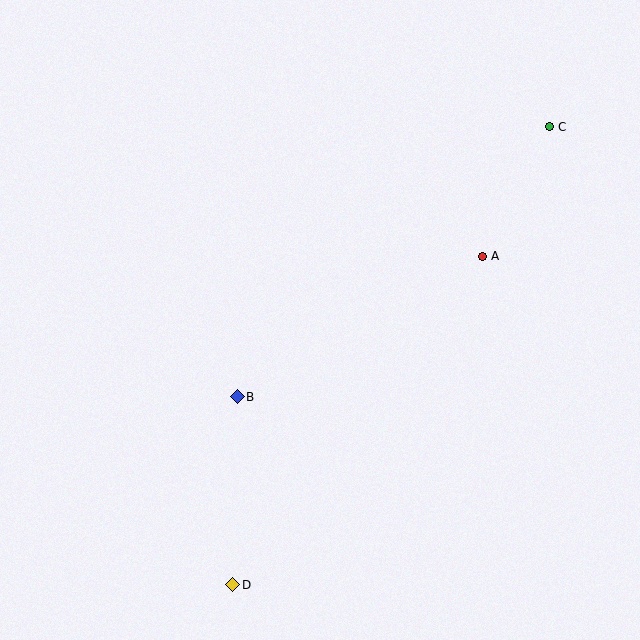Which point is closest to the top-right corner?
Point C is closest to the top-right corner.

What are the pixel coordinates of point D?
Point D is at (232, 585).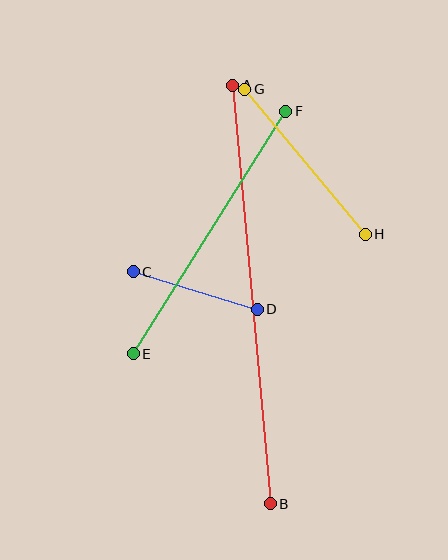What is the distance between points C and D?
The distance is approximately 130 pixels.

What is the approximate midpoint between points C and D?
The midpoint is at approximately (195, 290) pixels.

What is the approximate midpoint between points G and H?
The midpoint is at approximately (305, 162) pixels.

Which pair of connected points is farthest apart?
Points A and B are farthest apart.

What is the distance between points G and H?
The distance is approximately 189 pixels.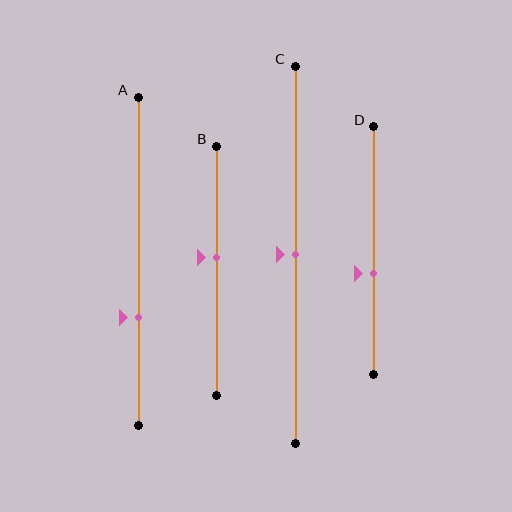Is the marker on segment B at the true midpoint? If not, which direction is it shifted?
No, the marker on segment B is shifted upward by about 5% of the segment length.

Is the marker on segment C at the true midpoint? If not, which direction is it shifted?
Yes, the marker on segment C is at the true midpoint.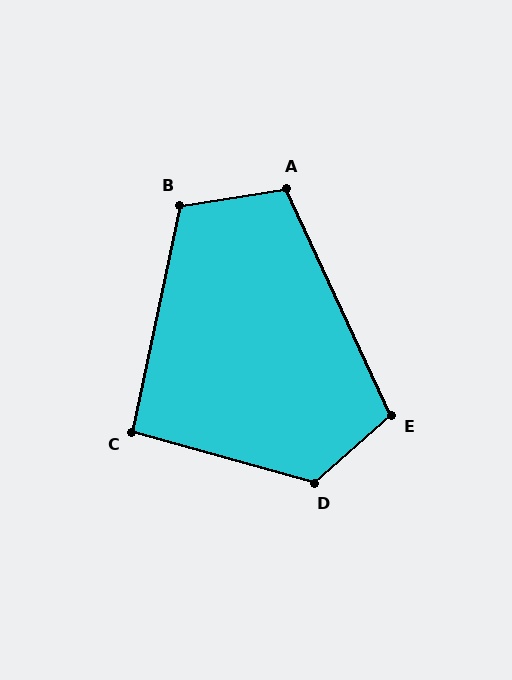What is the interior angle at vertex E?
Approximately 107 degrees (obtuse).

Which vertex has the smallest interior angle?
C, at approximately 94 degrees.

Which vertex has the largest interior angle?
D, at approximately 123 degrees.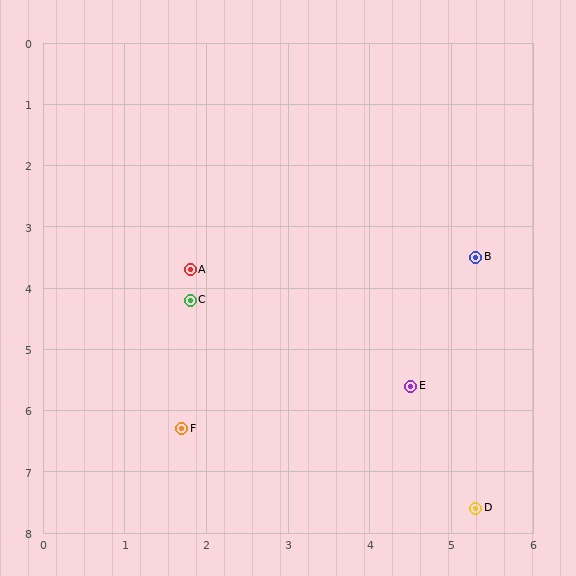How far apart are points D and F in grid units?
Points D and F are about 3.8 grid units apart.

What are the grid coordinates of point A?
Point A is at approximately (1.8, 3.7).